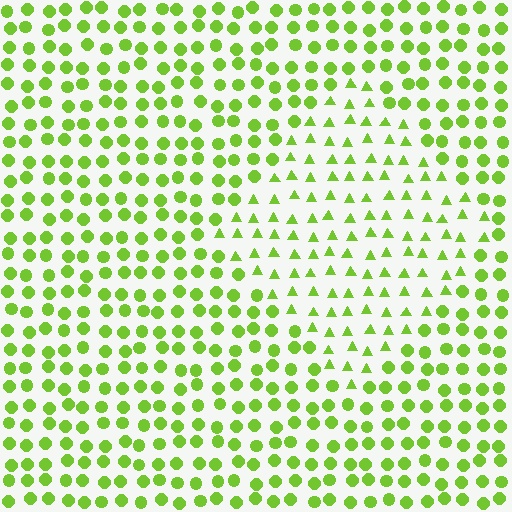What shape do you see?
I see a diamond.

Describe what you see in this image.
The image is filled with small lime elements arranged in a uniform grid. A diamond-shaped region contains triangles, while the surrounding area contains circles. The boundary is defined purely by the change in element shape.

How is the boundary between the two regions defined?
The boundary is defined by a change in element shape: triangles inside vs. circles outside. All elements share the same color and spacing.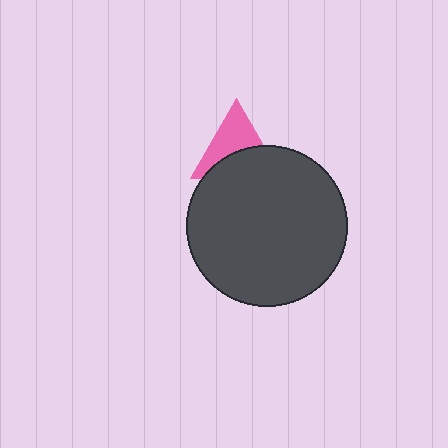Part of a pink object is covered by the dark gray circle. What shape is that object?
It is a triangle.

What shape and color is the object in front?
The object in front is a dark gray circle.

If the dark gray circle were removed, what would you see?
You would see the complete pink triangle.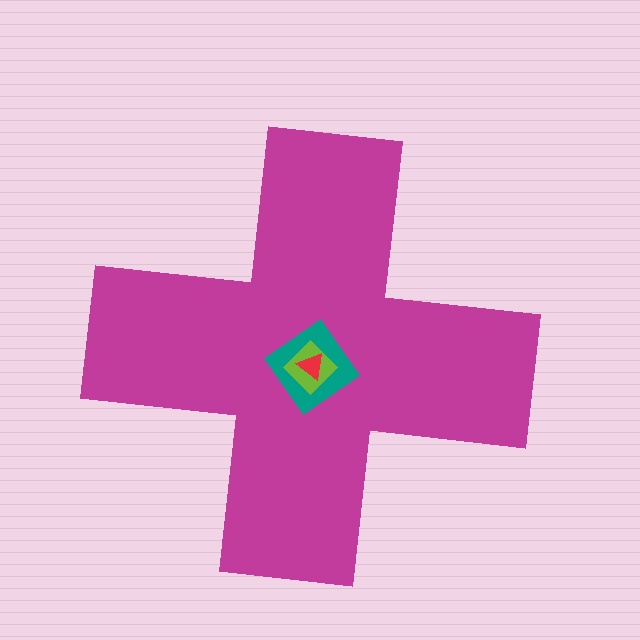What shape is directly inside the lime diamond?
The red triangle.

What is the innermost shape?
The red triangle.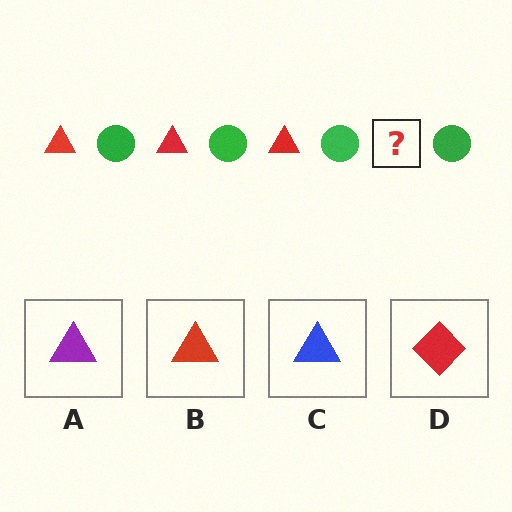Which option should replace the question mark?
Option B.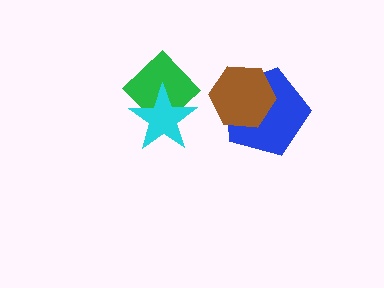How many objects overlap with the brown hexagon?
1 object overlaps with the brown hexagon.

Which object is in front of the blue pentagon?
The brown hexagon is in front of the blue pentagon.